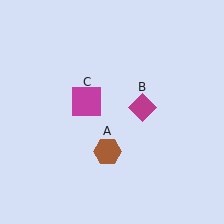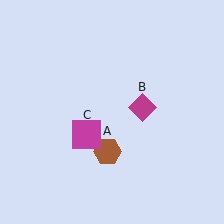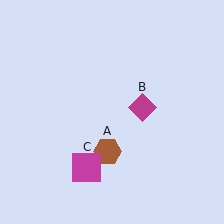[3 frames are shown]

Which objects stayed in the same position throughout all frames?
Brown hexagon (object A) and magenta diamond (object B) remained stationary.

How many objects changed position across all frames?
1 object changed position: magenta square (object C).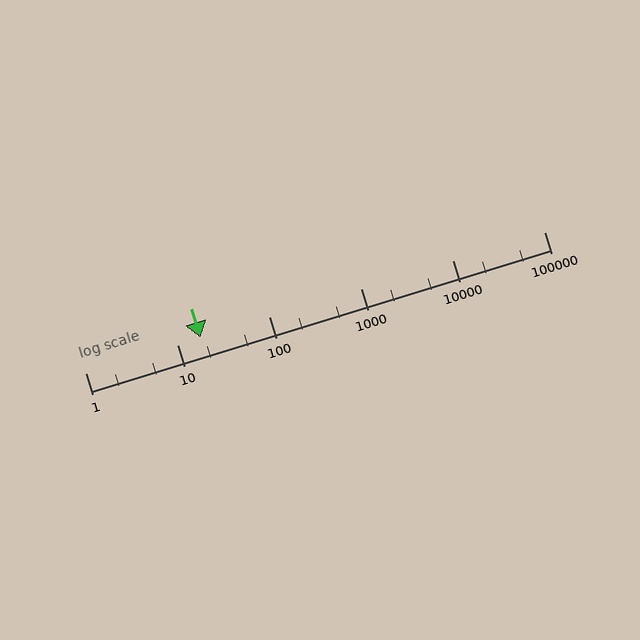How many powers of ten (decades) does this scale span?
The scale spans 5 decades, from 1 to 100000.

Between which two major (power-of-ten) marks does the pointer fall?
The pointer is between 10 and 100.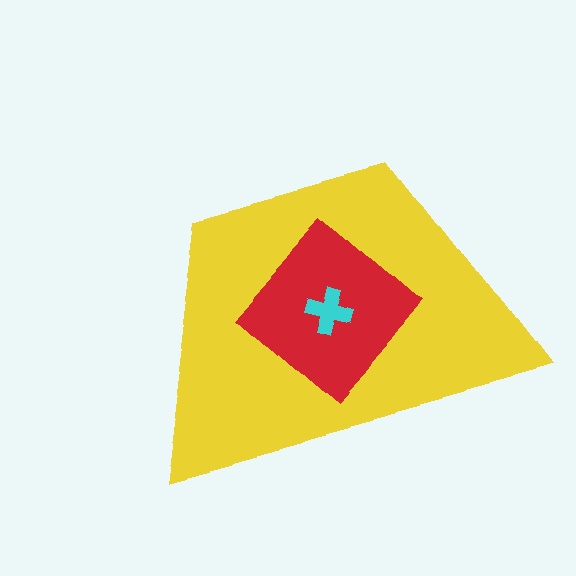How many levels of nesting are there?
3.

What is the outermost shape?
The yellow trapezoid.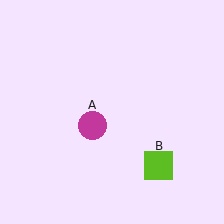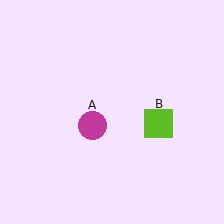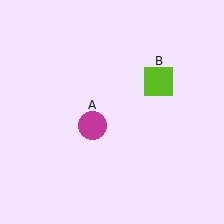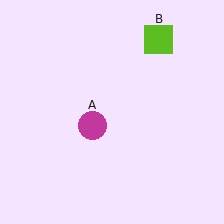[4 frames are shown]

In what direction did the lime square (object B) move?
The lime square (object B) moved up.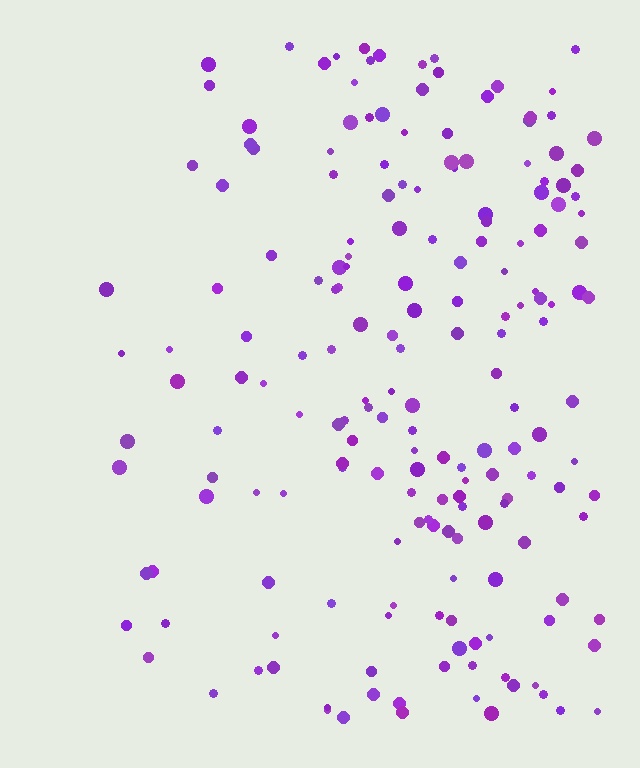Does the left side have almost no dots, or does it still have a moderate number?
Still a moderate number, just noticeably fewer than the right.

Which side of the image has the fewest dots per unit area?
The left.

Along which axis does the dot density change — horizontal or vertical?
Horizontal.